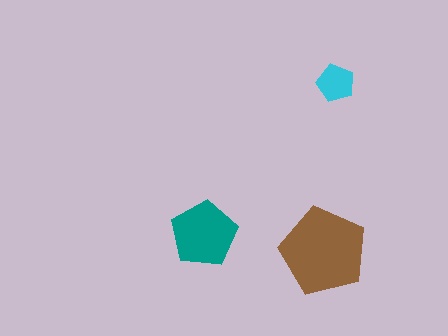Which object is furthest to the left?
The teal pentagon is leftmost.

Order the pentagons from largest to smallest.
the brown one, the teal one, the cyan one.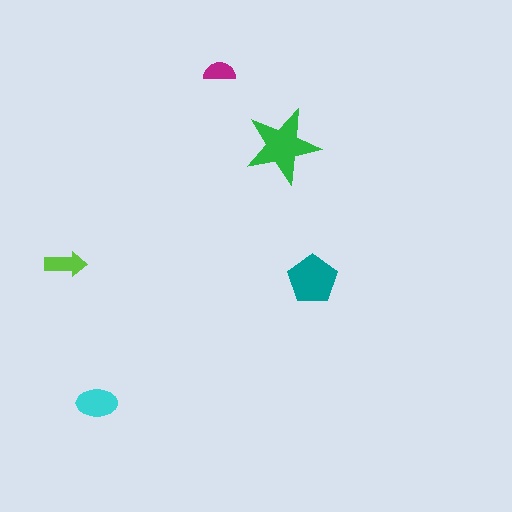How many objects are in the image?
There are 5 objects in the image.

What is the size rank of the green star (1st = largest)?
1st.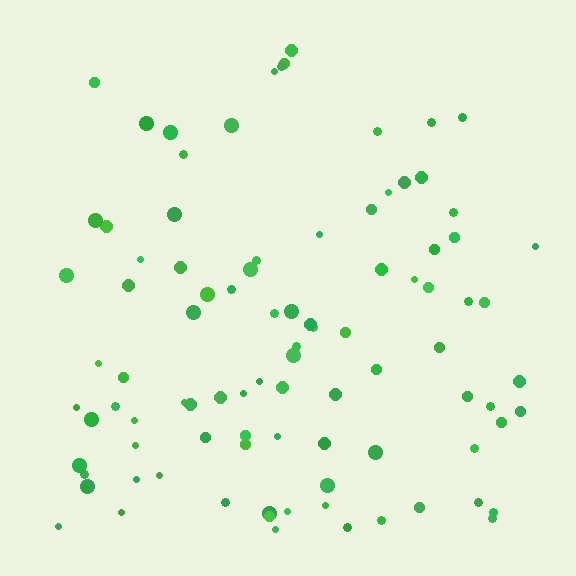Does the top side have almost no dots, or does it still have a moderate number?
Still a moderate number, just noticeably fewer than the bottom.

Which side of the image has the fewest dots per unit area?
The top.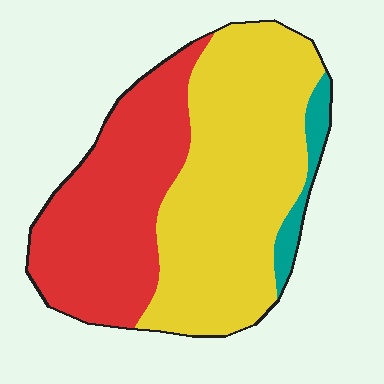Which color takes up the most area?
Yellow, at roughly 55%.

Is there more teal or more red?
Red.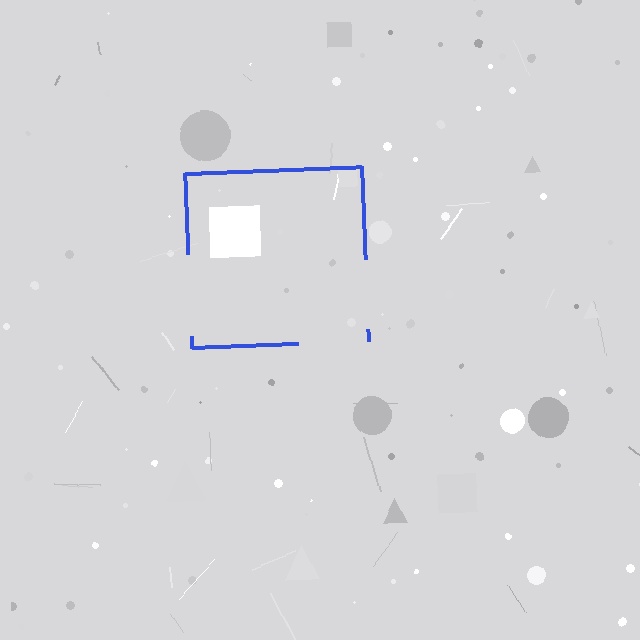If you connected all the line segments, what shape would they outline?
They would outline a square.